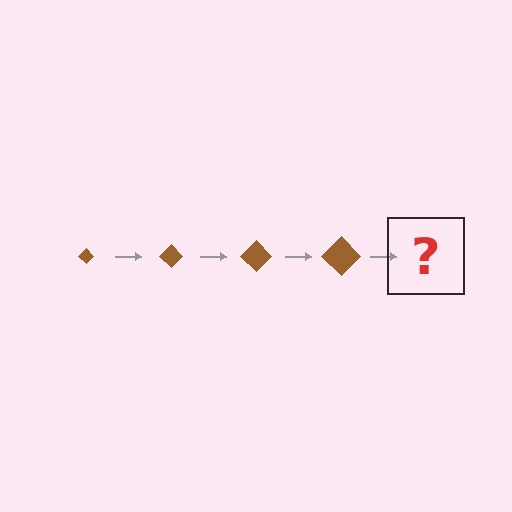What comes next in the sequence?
The next element should be a brown diamond, larger than the previous one.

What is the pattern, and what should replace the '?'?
The pattern is that the diamond gets progressively larger each step. The '?' should be a brown diamond, larger than the previous one.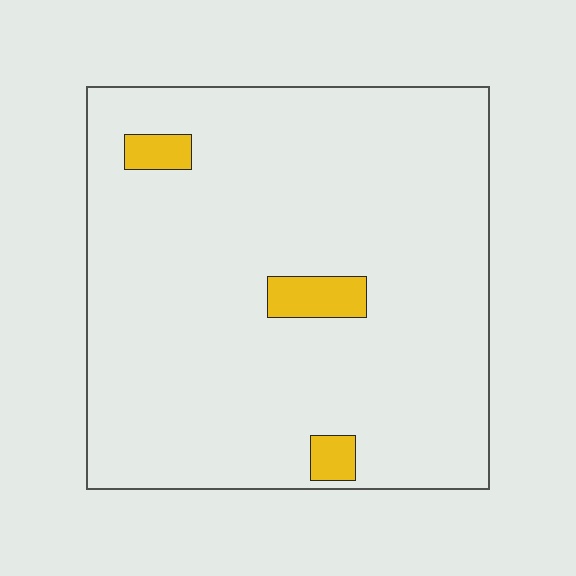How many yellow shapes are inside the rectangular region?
3.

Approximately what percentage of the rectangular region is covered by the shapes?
Approximately 5%.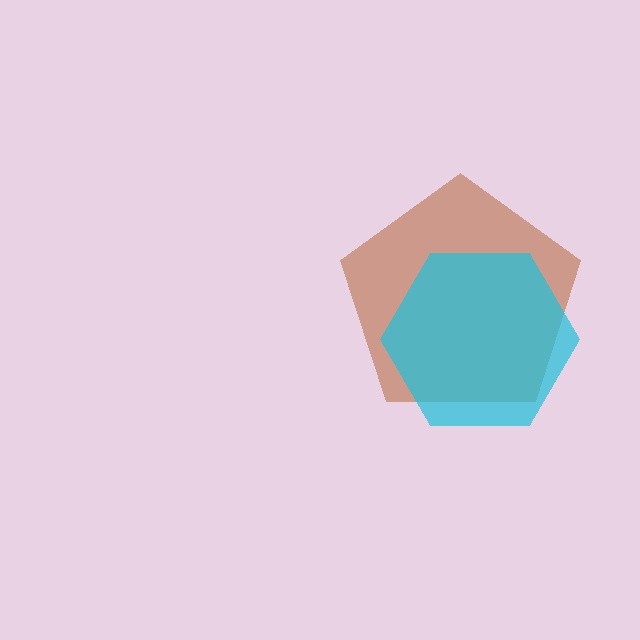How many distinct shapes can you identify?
There are 2 distinct shapes: a brown pentagon, a cyan hexagon.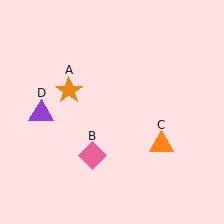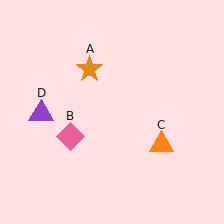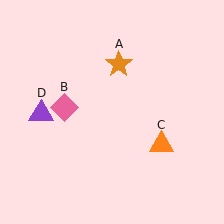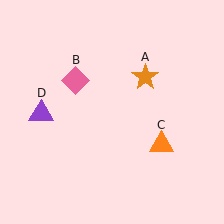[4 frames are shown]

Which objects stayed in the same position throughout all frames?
Orange triangle (object C) and purple triangle (object D) remained stationary.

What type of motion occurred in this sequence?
The orange star (object A), pink diamond (object B) rotated clockwise around the center of the scene.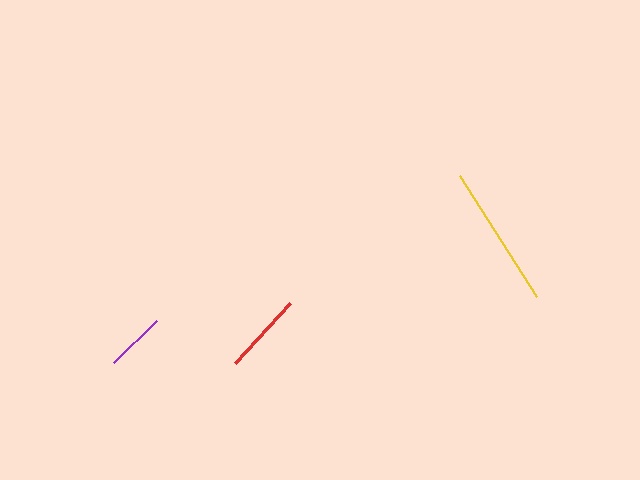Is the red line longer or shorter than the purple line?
The red line is longer than the purple line.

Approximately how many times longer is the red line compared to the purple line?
The red line is approximately 1.3 times the length of the purple line.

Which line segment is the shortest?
The purple line is the shortest at approximately 60 pixels.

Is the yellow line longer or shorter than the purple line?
The yellow line is longer than the purple line.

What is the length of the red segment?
The red segment is approximately 81 pixels long.